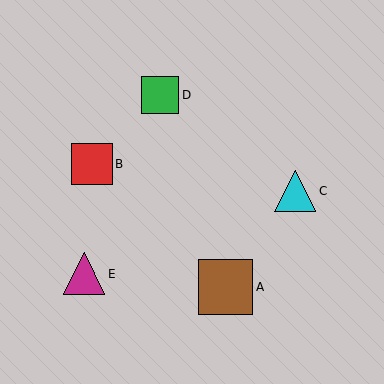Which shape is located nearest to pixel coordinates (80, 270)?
The magenta triangle (labeled E) at (84, 274) is nearest to that location.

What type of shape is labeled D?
Shape D is a green square.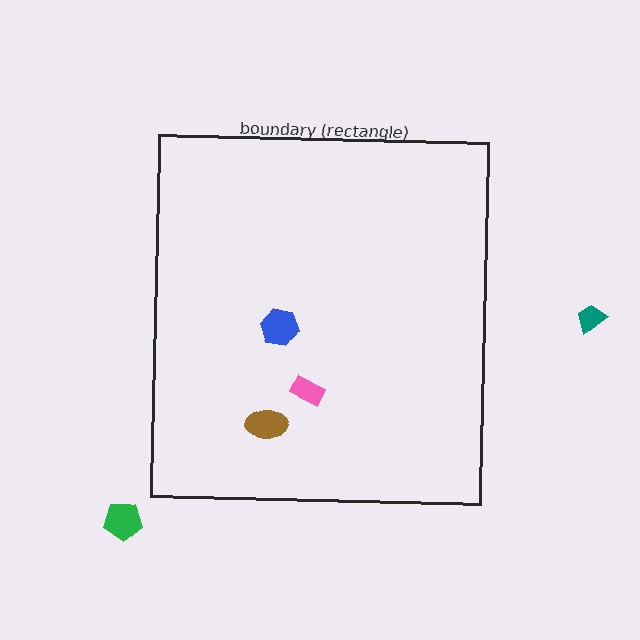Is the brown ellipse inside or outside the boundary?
Inside.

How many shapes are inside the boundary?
3 inside, 2 outside.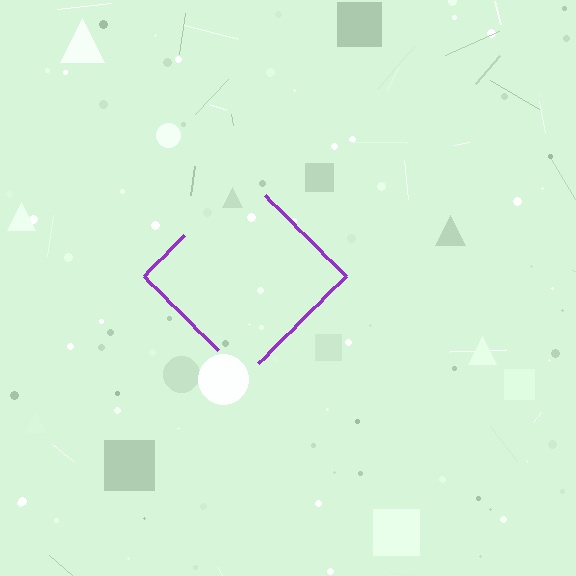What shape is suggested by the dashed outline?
The dashed outline suggests a diamond.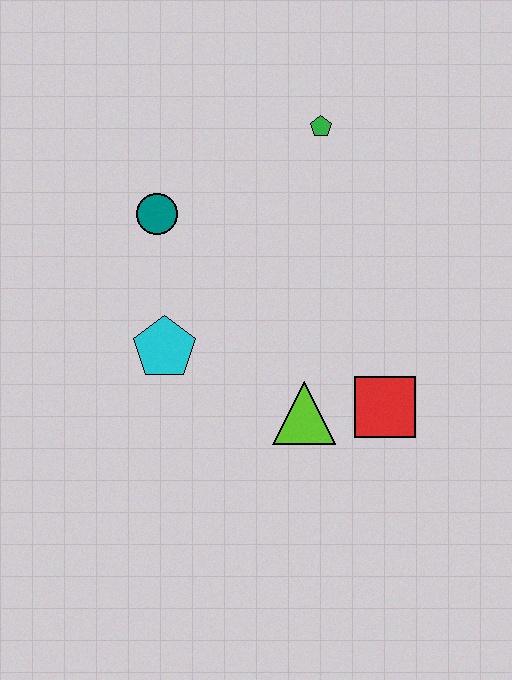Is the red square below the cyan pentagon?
Yes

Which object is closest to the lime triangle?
The red square is closest to the lime triangle.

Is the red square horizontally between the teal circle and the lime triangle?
No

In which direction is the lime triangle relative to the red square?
The lime triangle is to the left of the red square.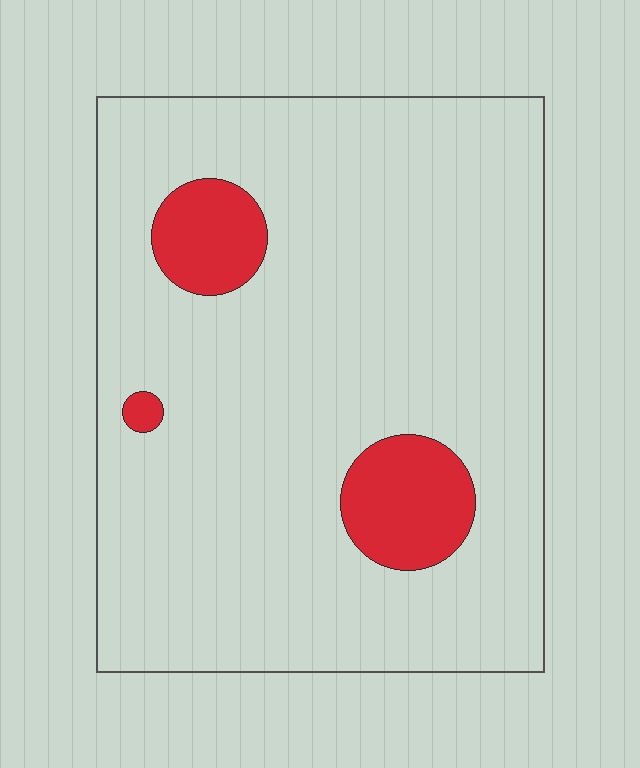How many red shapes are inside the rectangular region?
3.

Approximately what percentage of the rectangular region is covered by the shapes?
Approximately 10%.